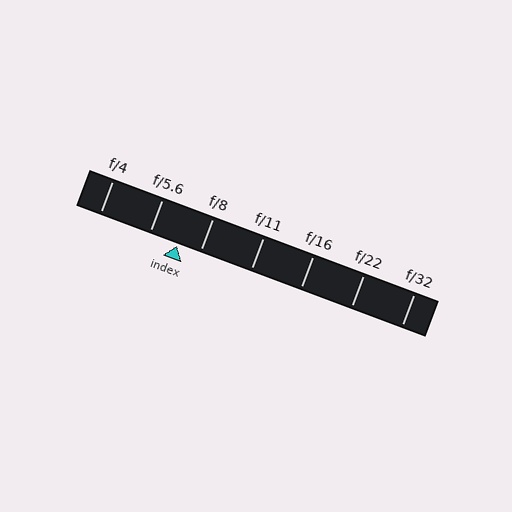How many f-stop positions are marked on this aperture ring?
There are 7 f-stop positions marked.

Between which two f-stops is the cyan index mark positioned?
The index mark is between f/5.6 and f/8.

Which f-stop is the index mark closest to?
The index mark is closest to f/8.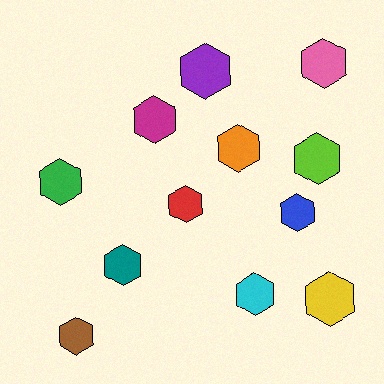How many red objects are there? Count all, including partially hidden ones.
There is 1 red object.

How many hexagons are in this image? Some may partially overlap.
There are 12 hexagons.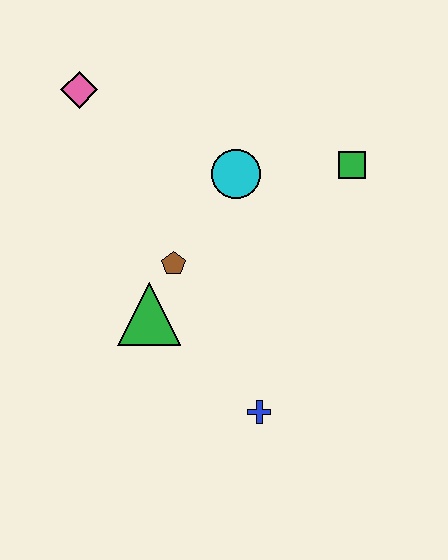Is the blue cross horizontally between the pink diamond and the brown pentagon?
No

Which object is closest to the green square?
The cyan circle is closest to the green square.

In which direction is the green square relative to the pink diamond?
The green square is to the right of the pink diamond.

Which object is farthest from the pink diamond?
The blue cross is farthest from the pink diamond.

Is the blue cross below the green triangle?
Yes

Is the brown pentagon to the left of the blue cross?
Yes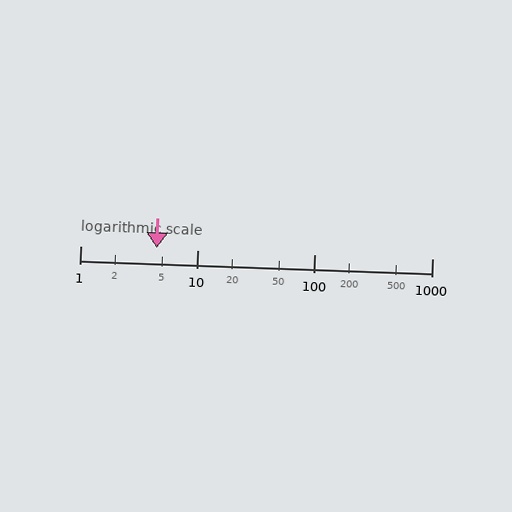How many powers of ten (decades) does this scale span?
The scale spans 3 decades, from 1 to 1000.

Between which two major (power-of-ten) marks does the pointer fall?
The pointer is between 1 and 10.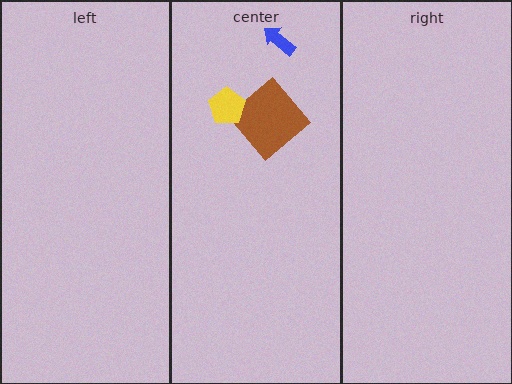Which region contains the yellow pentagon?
The center region.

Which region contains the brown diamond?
The center region.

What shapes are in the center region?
The blue arrow, the brown diamond, the yellow pentagon.